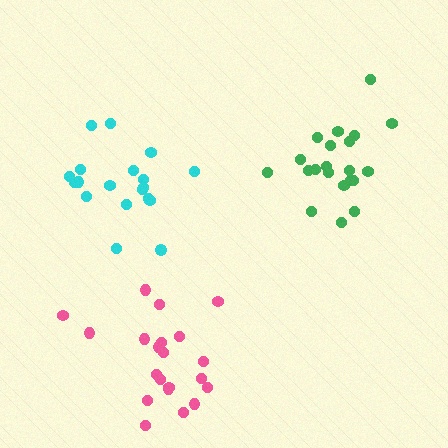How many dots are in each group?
Group 1: 19 dots, Group 2: 21 dots, Group 3: 21 dots (61 total).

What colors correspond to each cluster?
The clusters are colored: cyan, green, pink.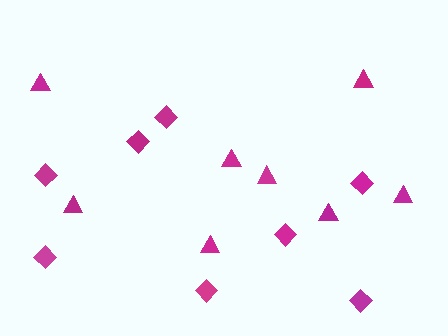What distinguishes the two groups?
There are 2 groups: one group of diamonds (8) and one group of triangles (8).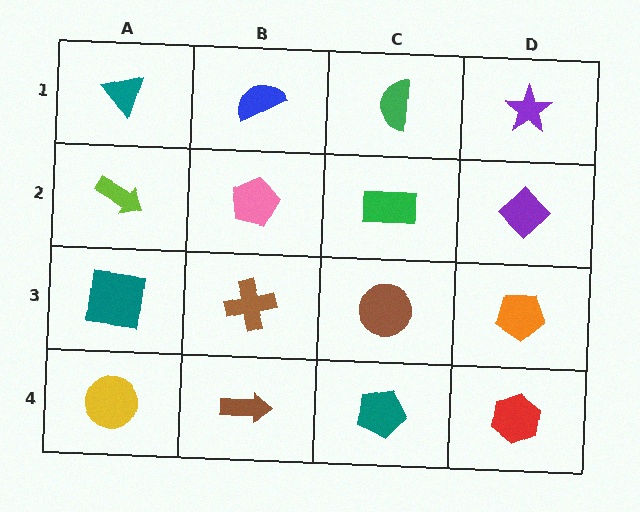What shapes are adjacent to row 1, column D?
A purple diamond (row 2, column D), a green semicircle (row 1, column C).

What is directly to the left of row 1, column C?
A blue semicircle.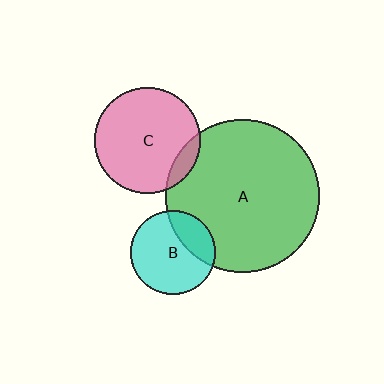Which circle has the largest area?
Circle A (green).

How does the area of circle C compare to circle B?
Approximately 1.6 times.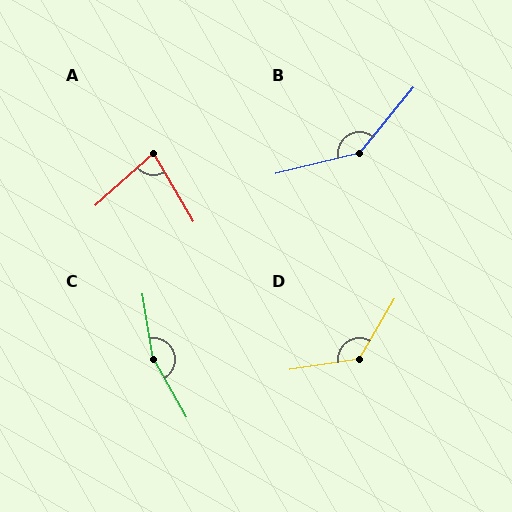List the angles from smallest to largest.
A (78°), D (128°), B (143°), C (159°).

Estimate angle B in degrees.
Approximately 143 degrees.